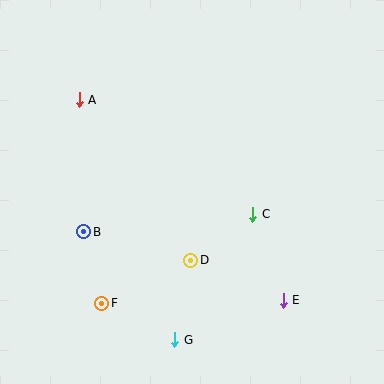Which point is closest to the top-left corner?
Point A is closest to the top-left corner.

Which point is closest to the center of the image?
Point C at (253, 214) is closest to the center.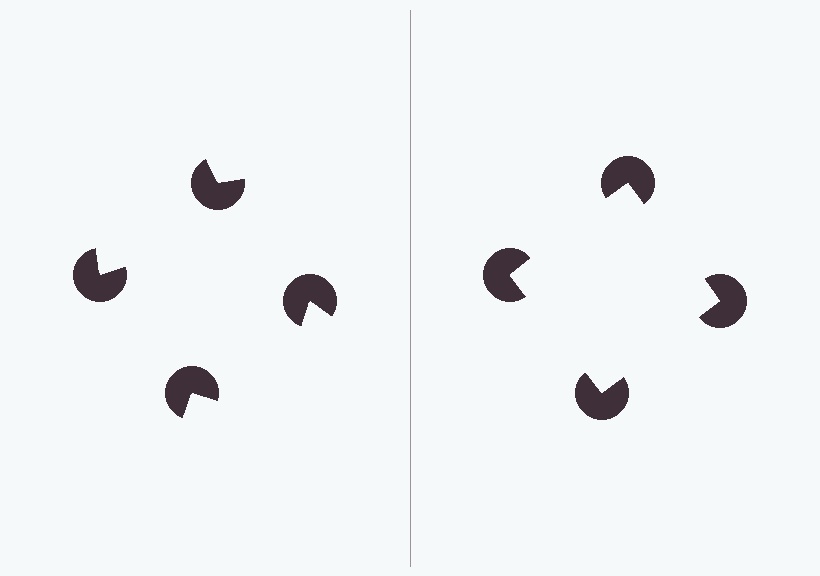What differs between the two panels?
The pac-man discs are positioned identically on both sides; only the wedge orientations differ. On the right they align to a square; on the left they are misaligned.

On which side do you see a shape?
An illusory square appears on the right side. On the left side the wedge cuts are rotated, so no coherent shape forms.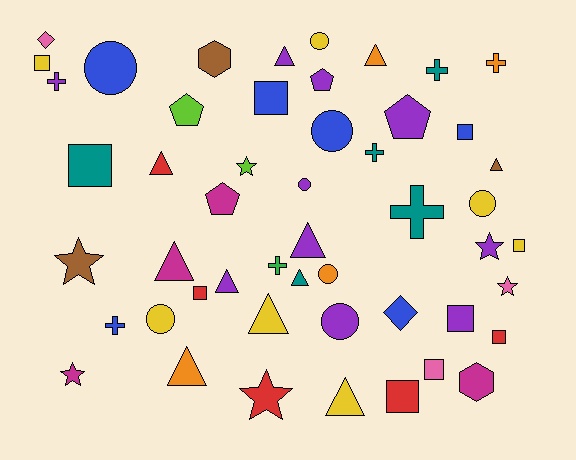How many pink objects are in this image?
There are 3 pink objects.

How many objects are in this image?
There are 50 objects.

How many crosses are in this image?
There are 7 crosses.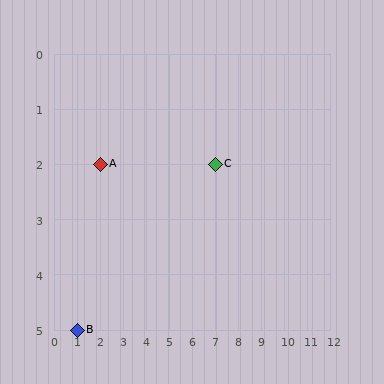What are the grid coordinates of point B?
Point B is at grid coordinates (1, 5).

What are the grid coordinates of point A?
Point A is at grid coordinates (2, 2).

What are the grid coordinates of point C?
Point C is at grid coordinates (7, 2).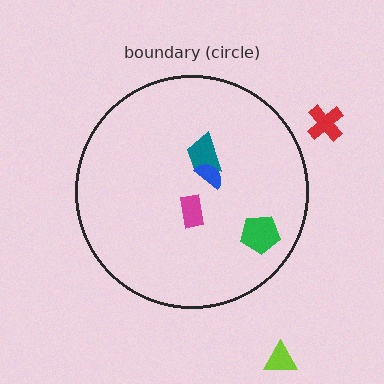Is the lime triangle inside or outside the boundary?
Outside.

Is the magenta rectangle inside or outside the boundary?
Inside.